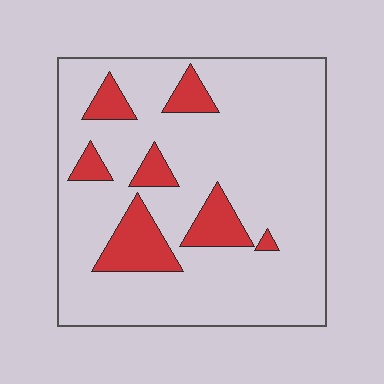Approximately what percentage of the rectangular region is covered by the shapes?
Approximately 15%.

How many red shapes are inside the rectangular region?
7.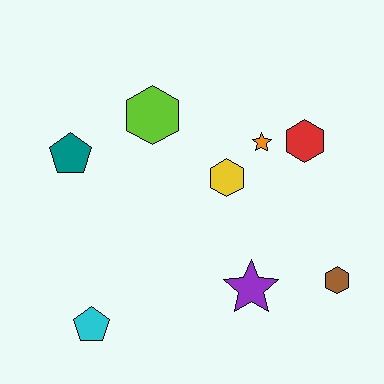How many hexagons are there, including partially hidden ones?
There are 4 hexagons.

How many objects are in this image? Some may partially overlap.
There are 8 objects.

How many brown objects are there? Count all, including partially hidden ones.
There is 1 brown object.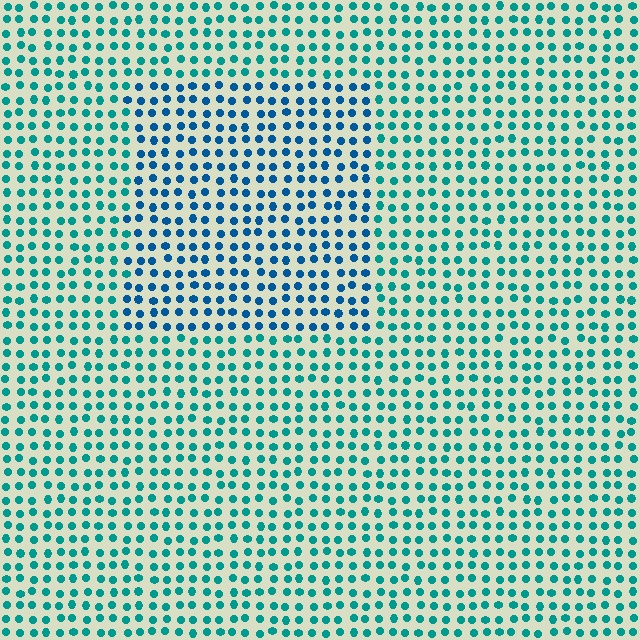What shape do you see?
I see a rectangle.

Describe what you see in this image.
The image is filled with small teal elements in a uniform arrangement. A rectangle-shaped region is visible where the elements are tinted to a slightly different hue, forming a subtle color boundary.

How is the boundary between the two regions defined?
The boundary is defined purely by a slight shift in hue (about 30 degrees). Spacing, size, and orientation are identical on both sides.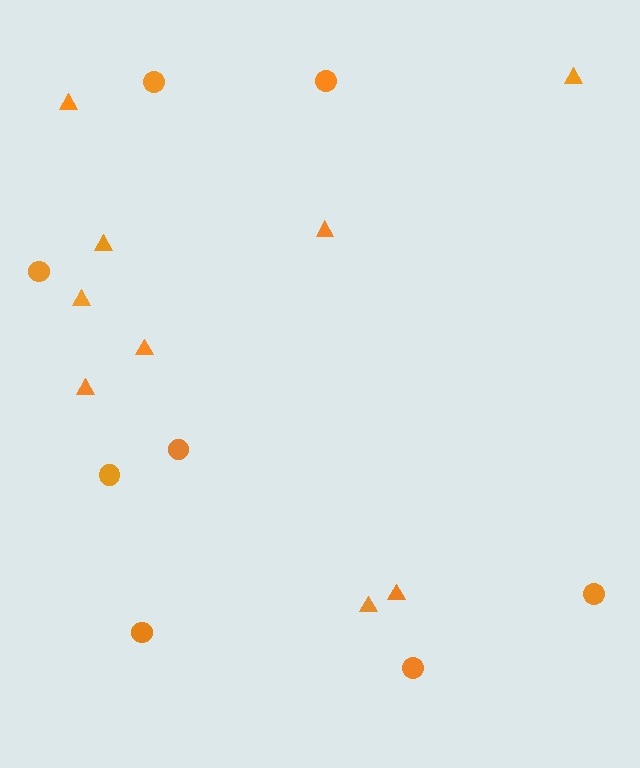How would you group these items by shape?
There are 2 groups: one group of triangles (9) and one group of circles (8).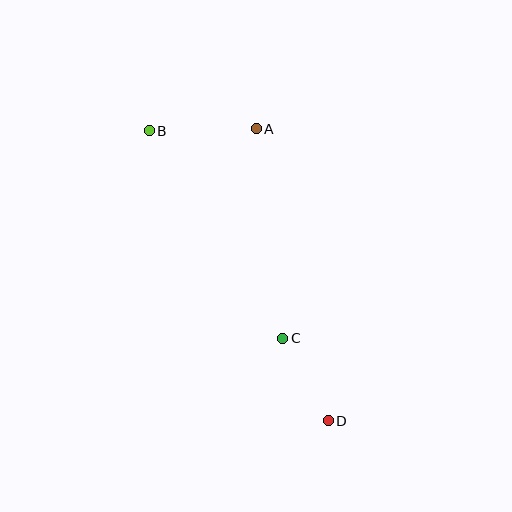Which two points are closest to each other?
Points C and D are closest to each other.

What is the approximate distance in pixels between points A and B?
The distance between A and B is approximately 107 pixels.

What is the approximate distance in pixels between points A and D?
The distance between A and D is approximately 301 pixels.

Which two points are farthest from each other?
Points B and D are farthest from each other.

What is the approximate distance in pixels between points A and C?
The distance between A and C is approximately 211 pixels.